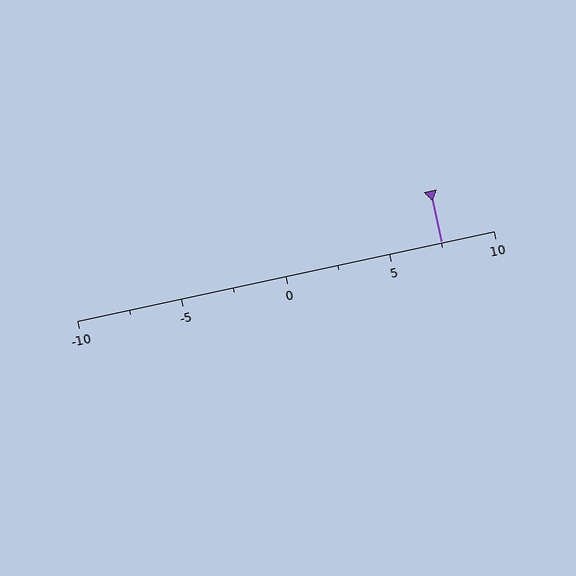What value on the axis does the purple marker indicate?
The marker indicates approximately 7.5.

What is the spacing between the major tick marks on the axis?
The major ticks are spaced 5 apart.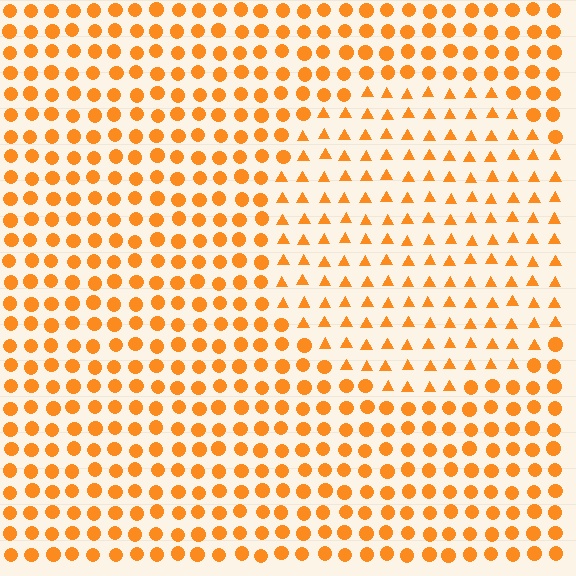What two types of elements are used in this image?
The image uses triangles inside the circle region and circles outside it.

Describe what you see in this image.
The image is filled with small orange elements arranged in a uniform grid. A circle-shaped region contains triangles, while the surrounding area contains circles. The boundary is defined purely by the change in element shape.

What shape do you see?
I see a circle.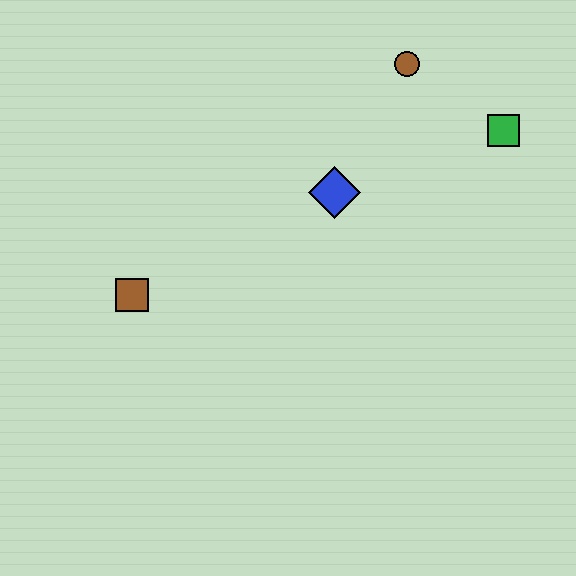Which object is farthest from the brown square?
The green square is farthest from the brown square.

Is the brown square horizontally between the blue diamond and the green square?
No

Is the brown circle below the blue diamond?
No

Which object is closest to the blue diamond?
The brown circle is closest to the blue diamond.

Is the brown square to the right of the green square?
No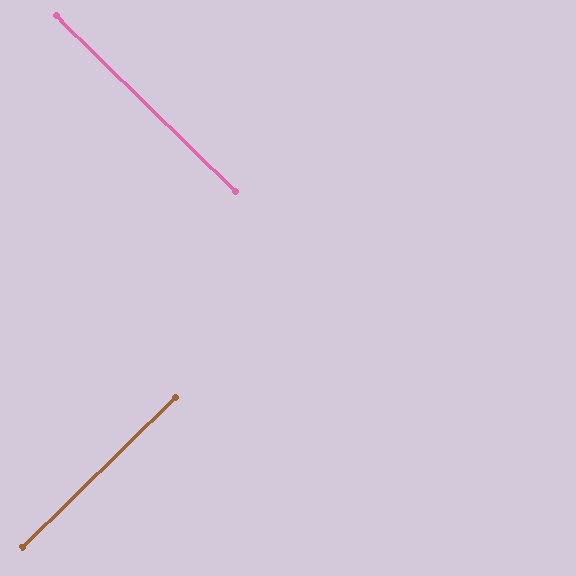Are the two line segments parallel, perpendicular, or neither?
Perpendicular — they meet at approximately 89°.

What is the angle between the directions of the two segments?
Approximately 89 degrees.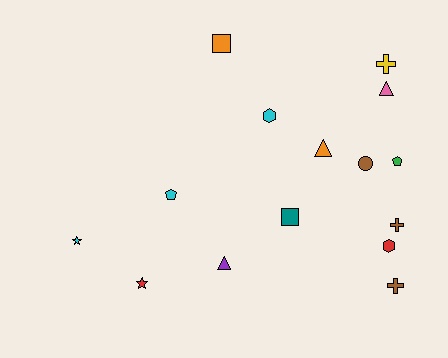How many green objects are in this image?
There is 1 green object.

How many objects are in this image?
There are 15 objects.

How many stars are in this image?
There are 2 stars.